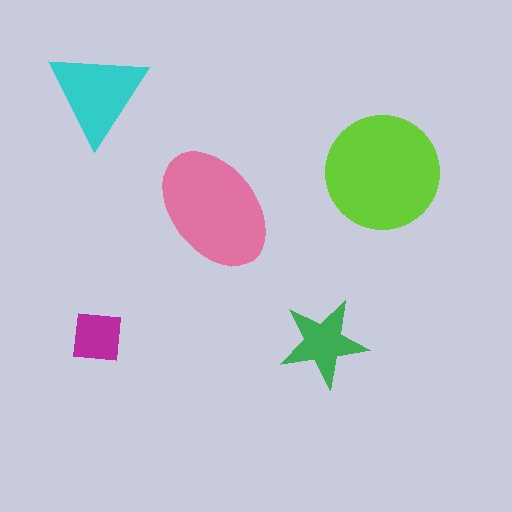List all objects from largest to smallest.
The lime circle, the pink ellipse, the cyan triangle, the green star, the magenta square.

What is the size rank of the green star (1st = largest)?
4th.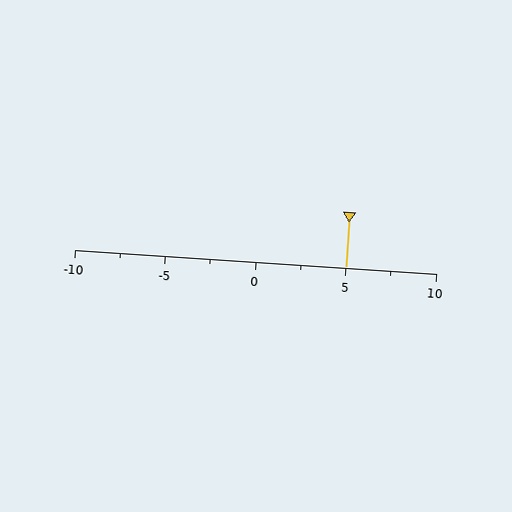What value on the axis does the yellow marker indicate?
The marker indicates approximately 5.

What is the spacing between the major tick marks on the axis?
The major ticks are spaced 5 apart.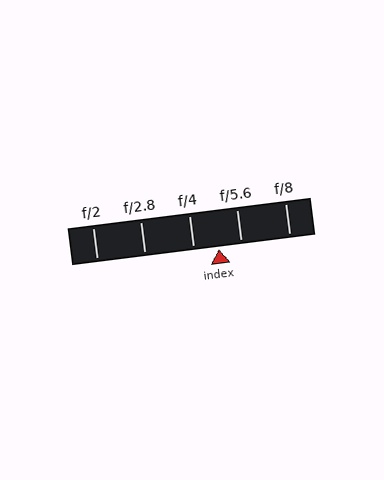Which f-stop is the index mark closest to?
The index mark is closest to f/5.6.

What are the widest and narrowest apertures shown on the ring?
The widest aperture shown is f/2 and the narrowest is f/8.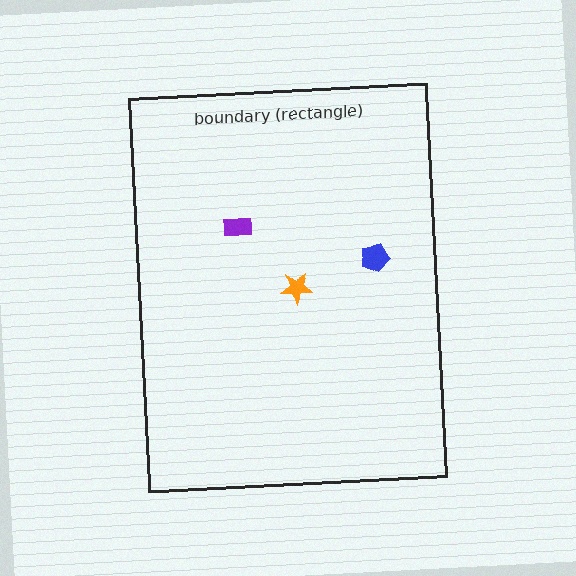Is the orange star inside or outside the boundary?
Inside.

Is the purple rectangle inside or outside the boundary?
Inside.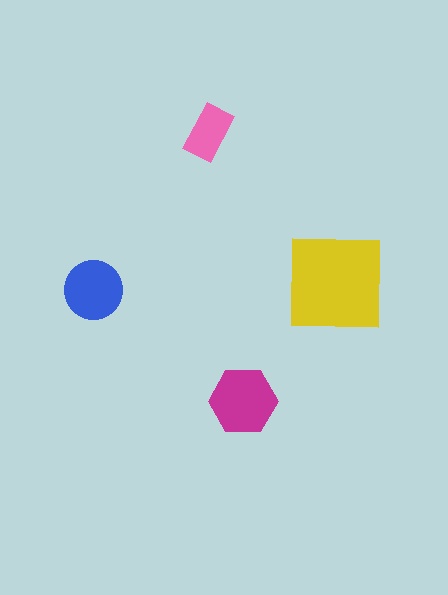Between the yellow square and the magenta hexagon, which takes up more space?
The yellow square.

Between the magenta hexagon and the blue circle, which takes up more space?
The magenta hexagon.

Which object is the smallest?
The pink rectangle.